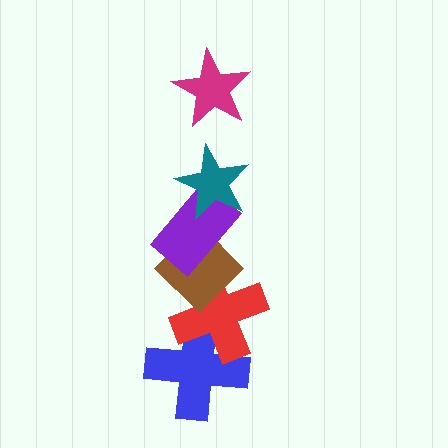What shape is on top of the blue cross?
The red cross is on top of the blue cross.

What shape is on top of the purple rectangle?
The teal star is on top of the purple rectangle.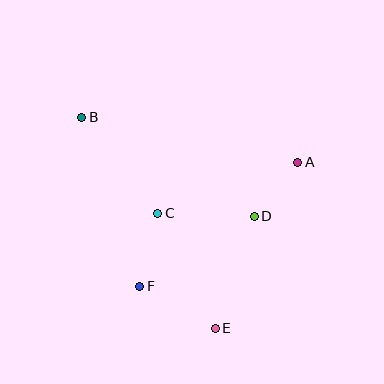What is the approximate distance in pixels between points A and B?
The distance between A and B is approximately 221 pixels.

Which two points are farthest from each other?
Points B and E are farthest from each other.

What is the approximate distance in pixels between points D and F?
The distance between D and F is approximately 134 pixels.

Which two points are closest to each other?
Points A and D are closest to each other.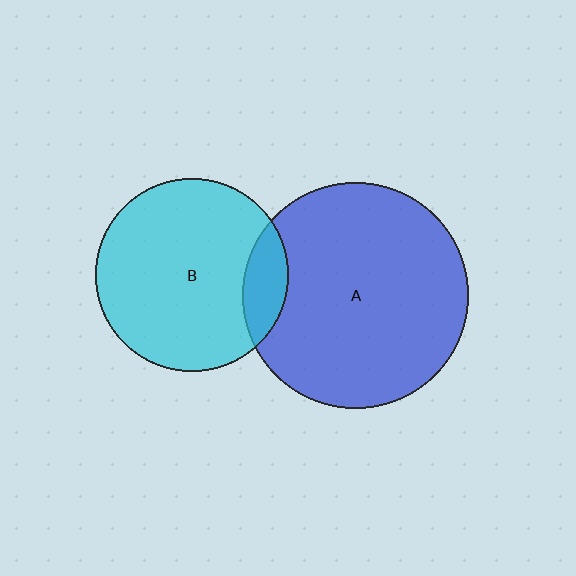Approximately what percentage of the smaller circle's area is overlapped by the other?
Approximately 15%.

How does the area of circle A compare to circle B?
Approximately 1.4 times.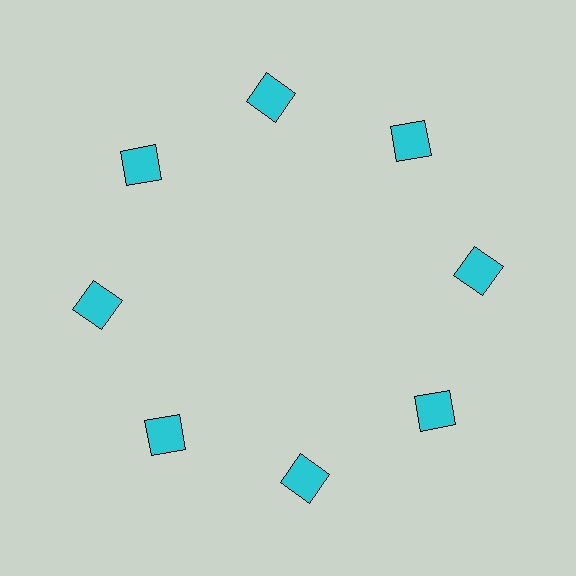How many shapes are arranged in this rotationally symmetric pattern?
There are 8 shapes, arranged in 8 groups of 1.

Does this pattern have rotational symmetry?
Yes, this pattern has 8-fold rotational symmetry. It looks the same after rotating 45 degrees around the center.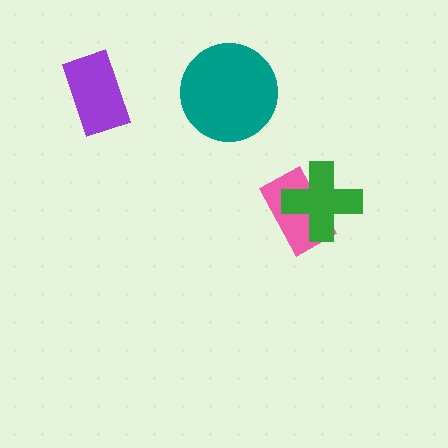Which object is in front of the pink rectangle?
The green cross is in front of the pink rectangle.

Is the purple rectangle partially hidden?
No, no other shape covers it.